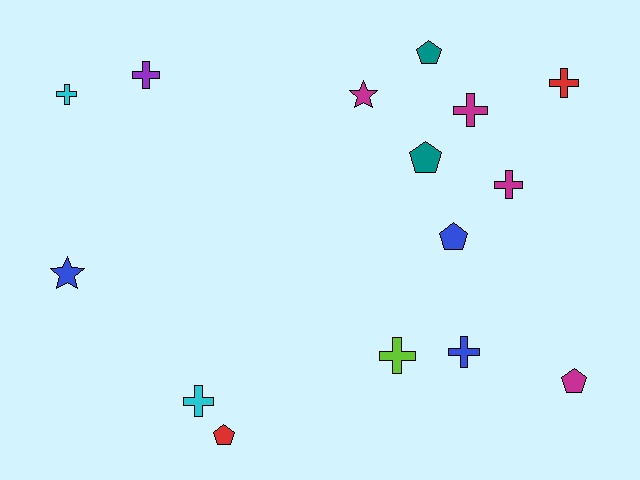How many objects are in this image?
There are 15 objects.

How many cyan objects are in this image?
There are 2 cyan objects.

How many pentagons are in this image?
There are 5 pentagons.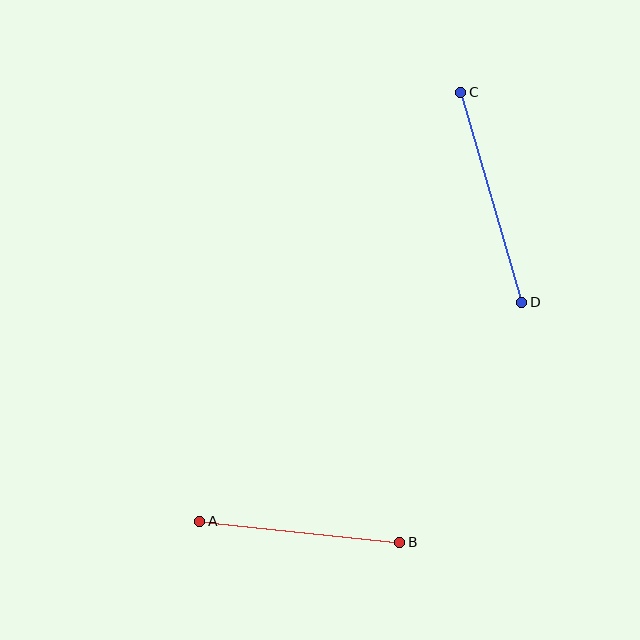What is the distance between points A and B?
The distance is approximately 201 pixels.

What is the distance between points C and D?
The distance is approximately 219 pixels.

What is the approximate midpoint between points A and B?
The midpoint is at approximately (300, 532) pixels.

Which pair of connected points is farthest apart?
Points C and D are farthest apart.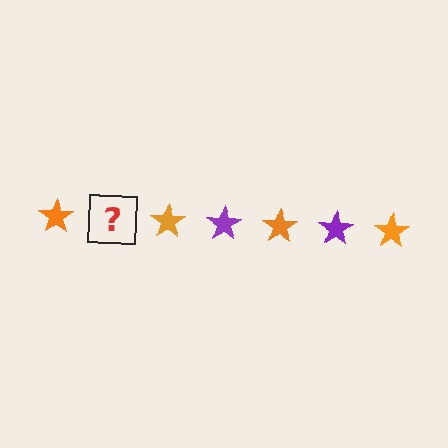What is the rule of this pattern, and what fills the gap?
The rule is that the pattern cycles through orange, purple stars. The gap should be filled with a purple star.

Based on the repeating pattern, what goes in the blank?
The blank should be a purple star.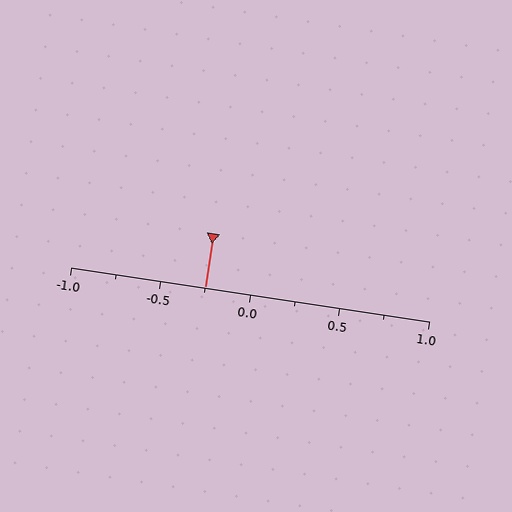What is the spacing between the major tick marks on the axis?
The major ticks are spaced 0.5 apart.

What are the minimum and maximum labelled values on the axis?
The axis runs from -1.0 to 1.0.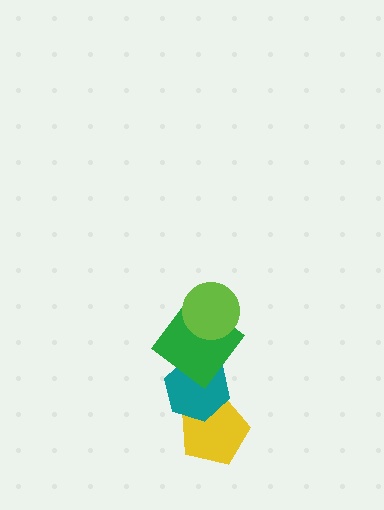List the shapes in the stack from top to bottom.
From top to bottom: the lime circle, the green diamond, the teal hexagon, the yellow pentagon.